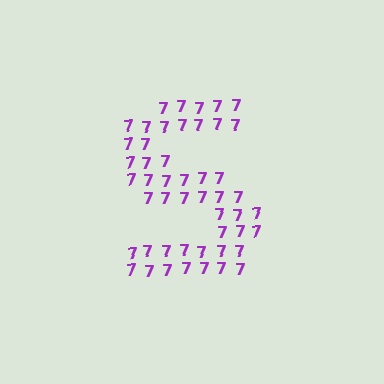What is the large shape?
The large shape is the letter S.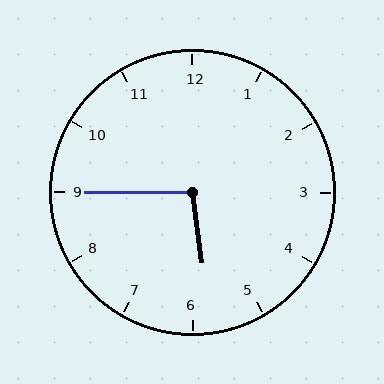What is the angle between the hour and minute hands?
Approximately 98 degrees.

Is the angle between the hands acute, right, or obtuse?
It is obtuse.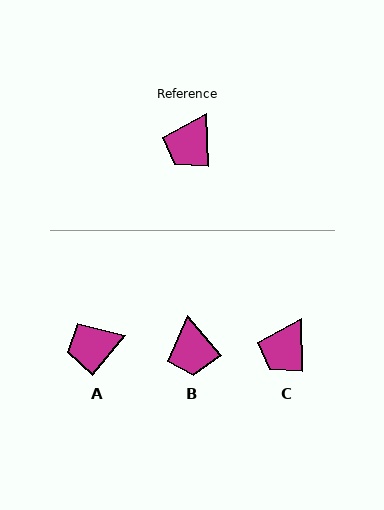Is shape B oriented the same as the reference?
No, it is off by about 38 degrees.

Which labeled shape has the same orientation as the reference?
C.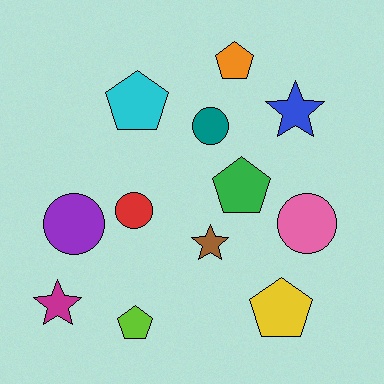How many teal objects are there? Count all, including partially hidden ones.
There is 1 teal object.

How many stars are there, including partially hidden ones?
There are 3 stars.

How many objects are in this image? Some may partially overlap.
There are 12 objects.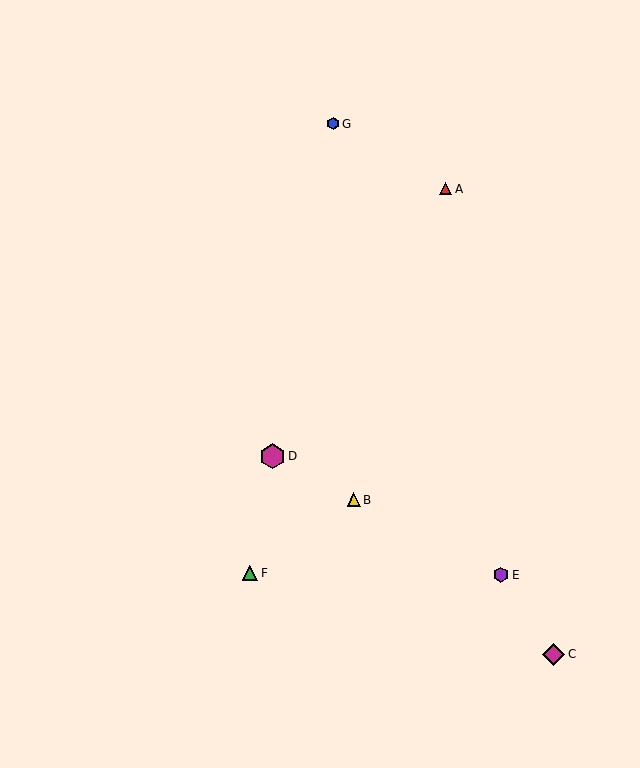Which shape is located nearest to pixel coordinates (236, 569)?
The green triangle (labeled F) at (250, 573) is nearest to that location.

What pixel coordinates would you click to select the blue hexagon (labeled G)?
Click at (333, 124) to select the blue hexagon G.